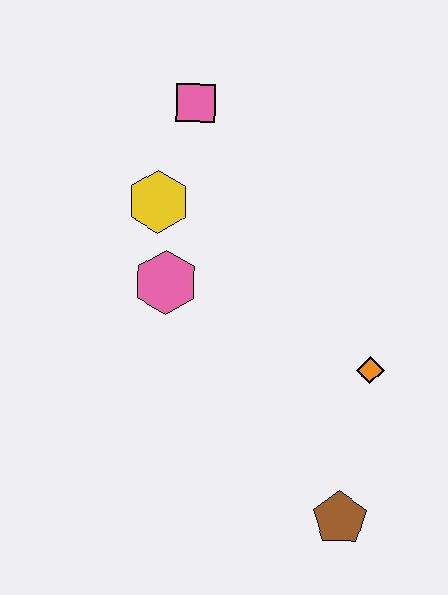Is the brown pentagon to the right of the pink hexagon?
Yes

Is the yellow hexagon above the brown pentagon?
Yes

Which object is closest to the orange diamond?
The brown pentagon is closest to the orange diamond.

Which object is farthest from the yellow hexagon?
The brown pentagon is farthest from the yellow hexagon.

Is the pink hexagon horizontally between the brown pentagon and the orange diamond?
No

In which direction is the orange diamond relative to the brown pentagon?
The orange diamond is above the brown pentagon.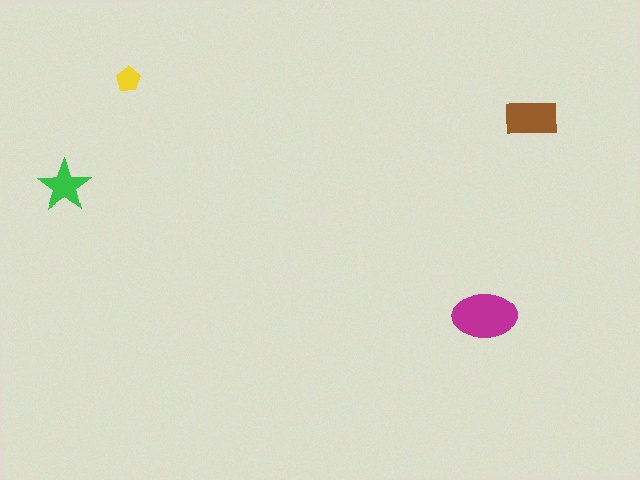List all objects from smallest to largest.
The yellow pentagon, the green star, the brown rectangle, the magenta ellipse.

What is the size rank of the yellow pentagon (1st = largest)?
4th.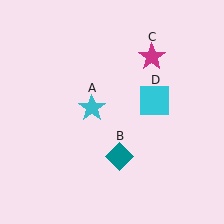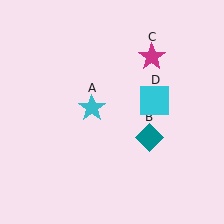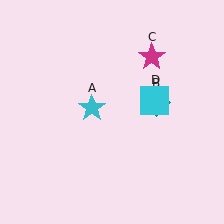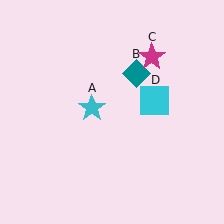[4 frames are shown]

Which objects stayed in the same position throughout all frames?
Cyan star (object A) and magenta star (object C) and cyan square (object D) remained stationary.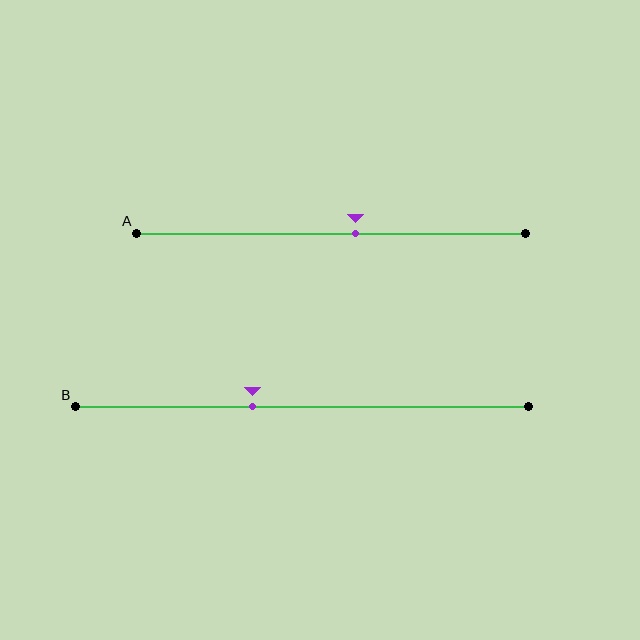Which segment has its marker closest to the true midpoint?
Segment A has its marker closest to the true midpoint.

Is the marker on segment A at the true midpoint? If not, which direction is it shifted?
No, the marker on segment A is shifted to the right by about 6% of the segment length.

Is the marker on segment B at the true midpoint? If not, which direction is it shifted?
No, the marker on segment B is shifted to the left by about 11% of the segment length.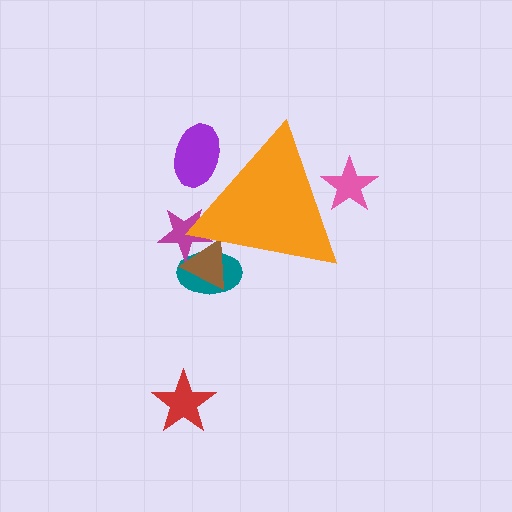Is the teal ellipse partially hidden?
Yes, the teal ellipse is partially hidden behind the orange triangle.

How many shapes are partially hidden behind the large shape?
5 shapes are partially hidden.